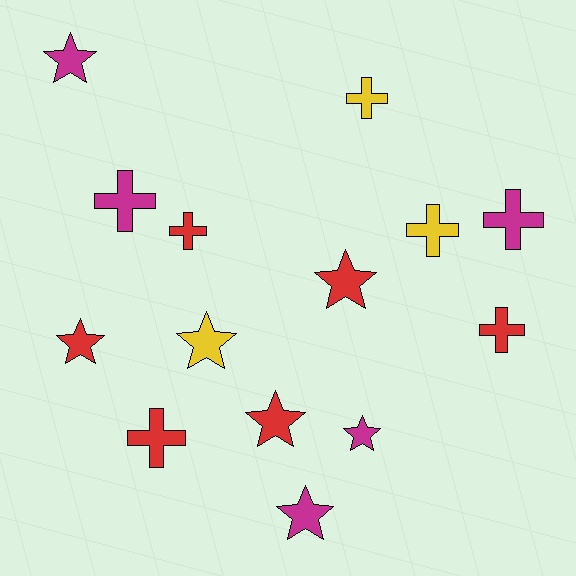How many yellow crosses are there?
There are 2 yellow crosses.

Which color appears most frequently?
Red, with 6 objects.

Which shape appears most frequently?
Star, with 7 objects.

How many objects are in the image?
There are 14 objects.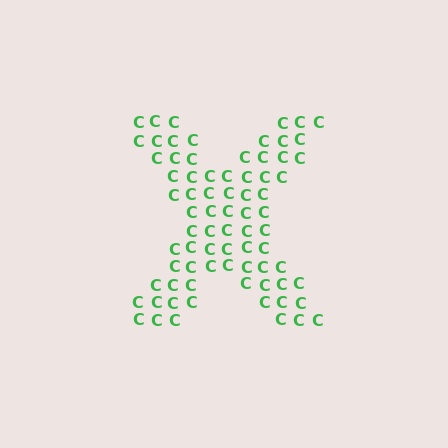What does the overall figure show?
The overall figure shows the letter X.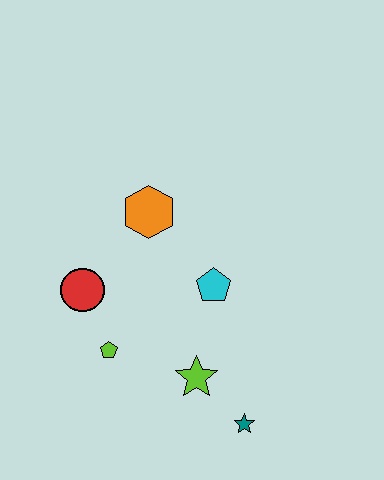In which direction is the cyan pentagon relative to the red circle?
The cyan pentagon is to the right of the red circle.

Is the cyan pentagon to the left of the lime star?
No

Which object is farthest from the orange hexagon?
The teal star is farthest from the orange hexagon.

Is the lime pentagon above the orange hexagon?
No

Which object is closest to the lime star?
The teal star is closest to the lime star.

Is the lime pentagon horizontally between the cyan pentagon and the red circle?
Yes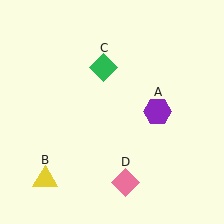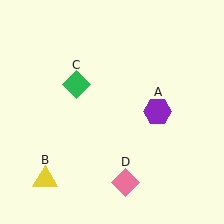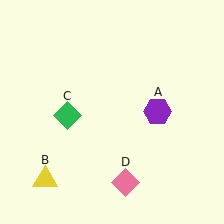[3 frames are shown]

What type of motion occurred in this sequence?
The green diamond (object C) rotated counterclockwise around the center of the scene.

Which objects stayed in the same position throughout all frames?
Purple hexagon (object A) and yellow triangle (object B) and pink diamond (object D) remained stationary.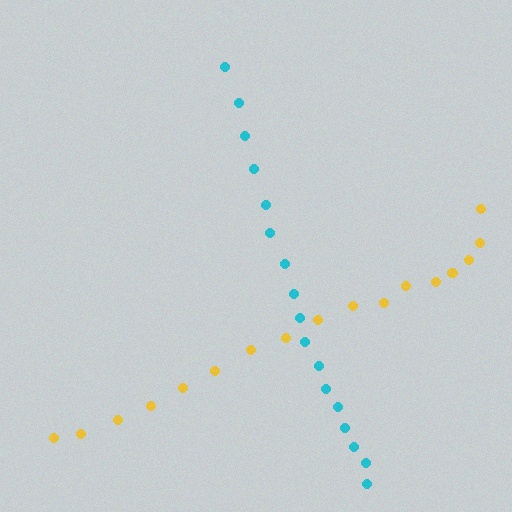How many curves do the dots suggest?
There are 2 distinct paths.